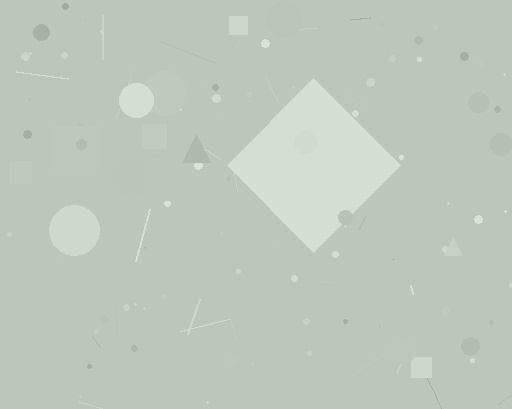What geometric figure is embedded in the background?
A diamond is embedded in the background.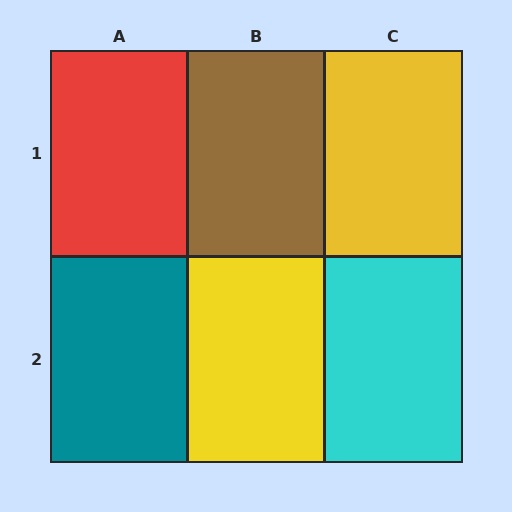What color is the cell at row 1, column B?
Brown.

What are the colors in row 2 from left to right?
Teal, yellow, cyan.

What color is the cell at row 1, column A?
Red.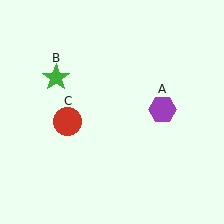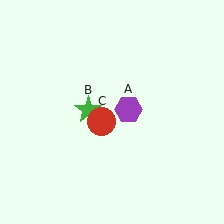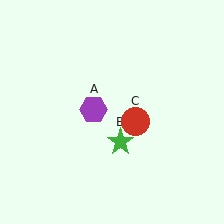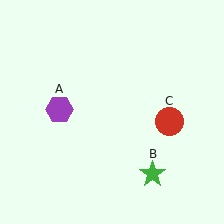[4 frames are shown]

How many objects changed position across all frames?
3 objects changed position: purple hexagon (object A), green star (object B), red circle (object C).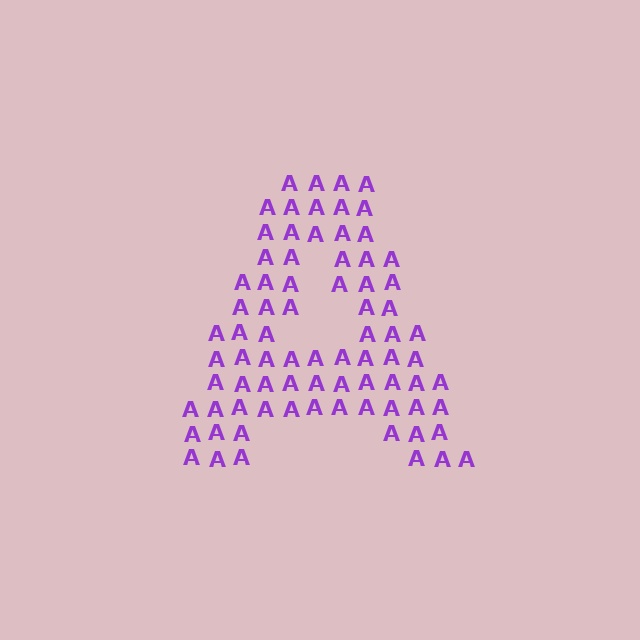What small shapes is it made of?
It is made of small letter A's.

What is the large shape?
The large shape is the letter A.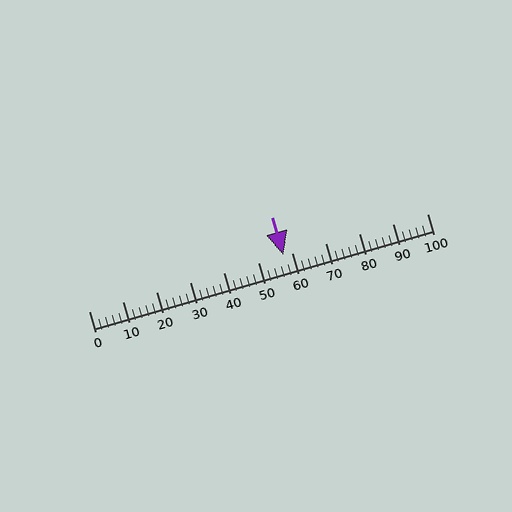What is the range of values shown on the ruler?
The ruler shows values from 0 to 100.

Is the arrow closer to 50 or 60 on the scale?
The arrow is closer to 60.